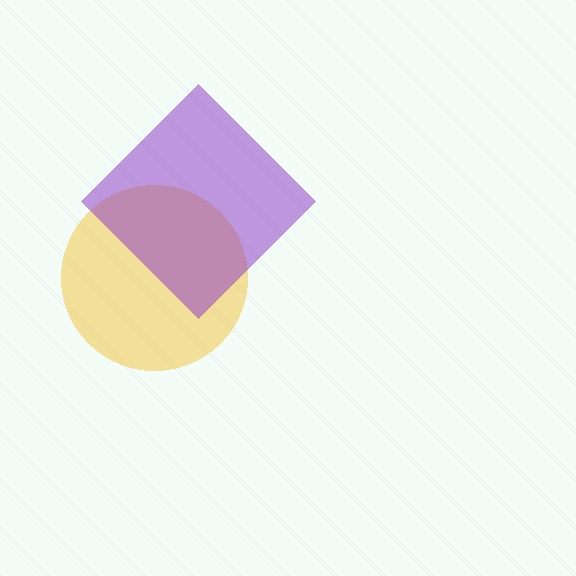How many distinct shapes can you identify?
There are 2 distinct shapes: a yellow circle, a purple diamond.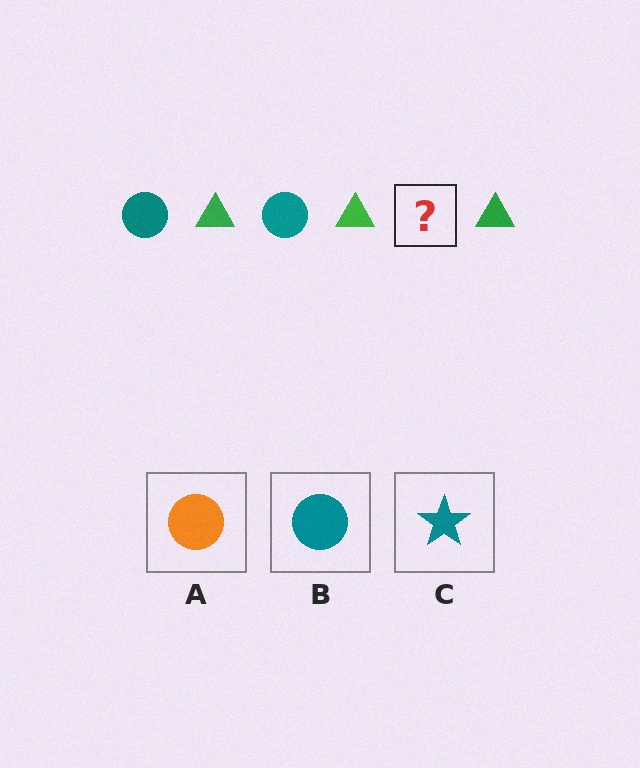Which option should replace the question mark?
Option B.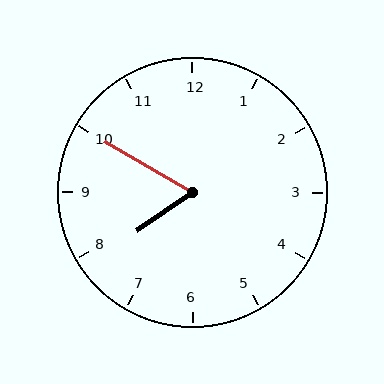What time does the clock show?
7:50.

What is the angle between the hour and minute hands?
Approximately 65 degrees.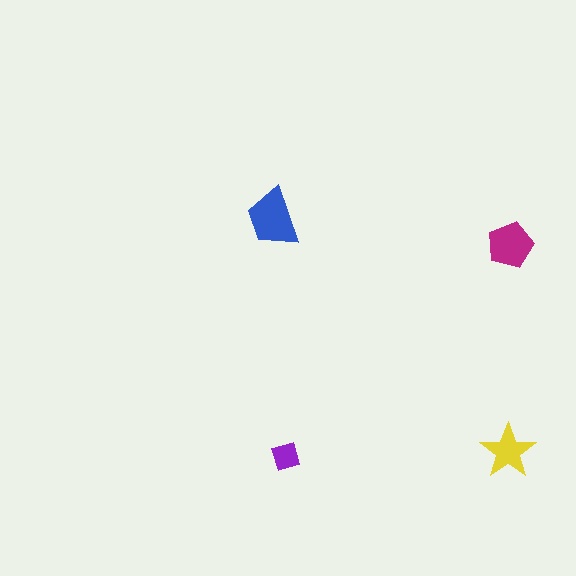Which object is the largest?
The blue trapezoid.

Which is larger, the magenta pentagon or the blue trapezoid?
The blue trapezoid.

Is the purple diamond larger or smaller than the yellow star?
Smaller.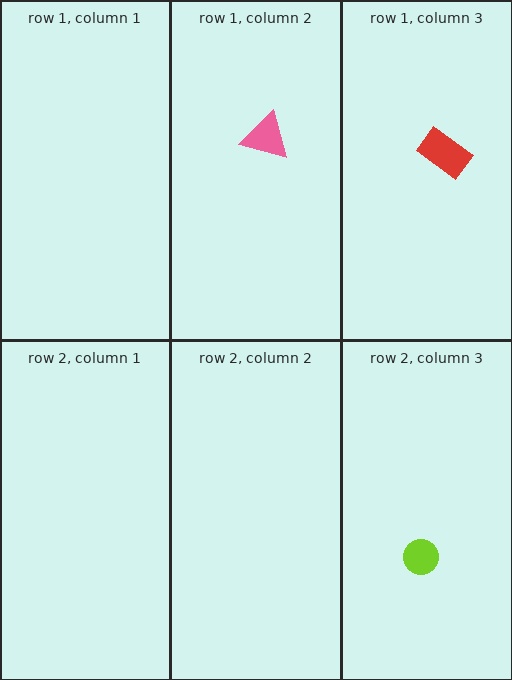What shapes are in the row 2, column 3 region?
The lime circle.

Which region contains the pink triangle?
The row 1, column 2 region.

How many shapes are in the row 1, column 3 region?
1.